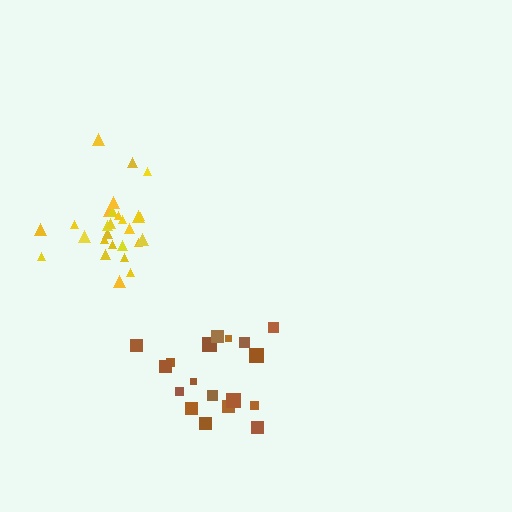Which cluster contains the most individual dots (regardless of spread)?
Yellow (27).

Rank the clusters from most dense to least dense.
yellow, brown.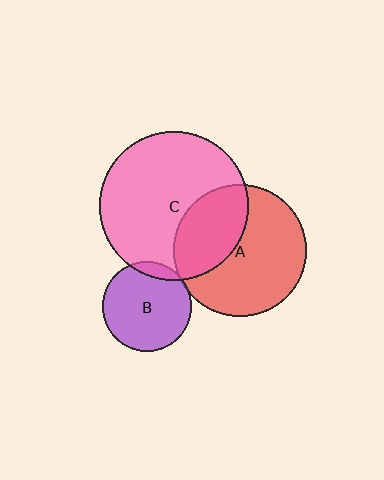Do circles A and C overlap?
Yes.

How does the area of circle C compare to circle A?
Approximately 1.3 times.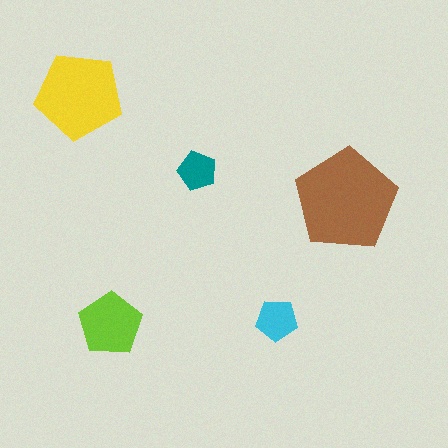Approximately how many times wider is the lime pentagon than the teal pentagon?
About 1.5 times wider.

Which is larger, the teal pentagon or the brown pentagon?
The brown one.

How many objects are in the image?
There are 5 objects in the image.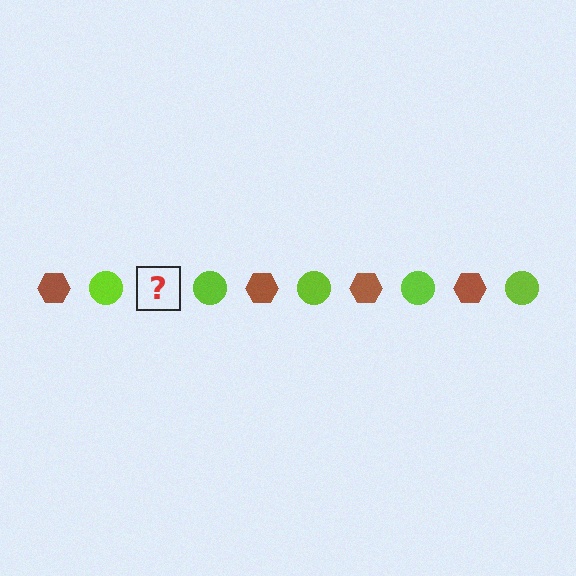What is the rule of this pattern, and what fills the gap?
The rule is that the pattern alternates between brown hexagon and lime circle. The gap should be filled with a brown hexagon.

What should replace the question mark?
The question mark should be replaced with a brown hexagon.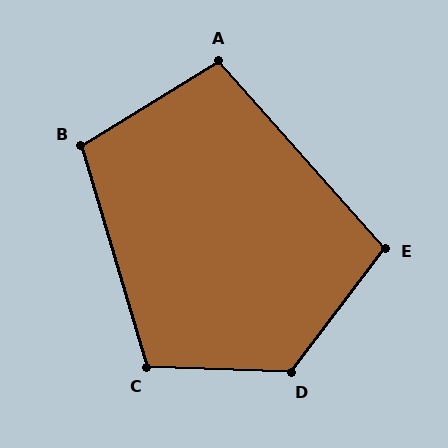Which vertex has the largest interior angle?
D, at approximately 125 degrees.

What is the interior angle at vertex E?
Approximately 101 degrees (obtuse).